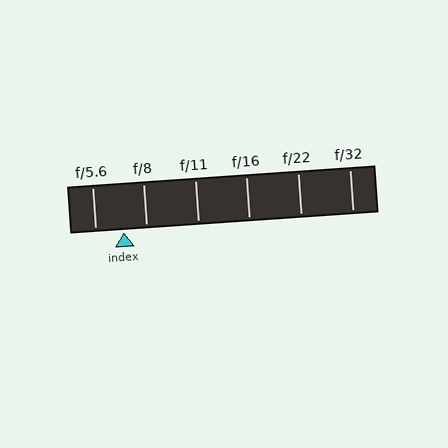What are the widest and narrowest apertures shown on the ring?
The widest aperture shown is f/5.6 and the narrowest is f/32.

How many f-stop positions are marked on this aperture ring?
There are 6 f-stop positions marked.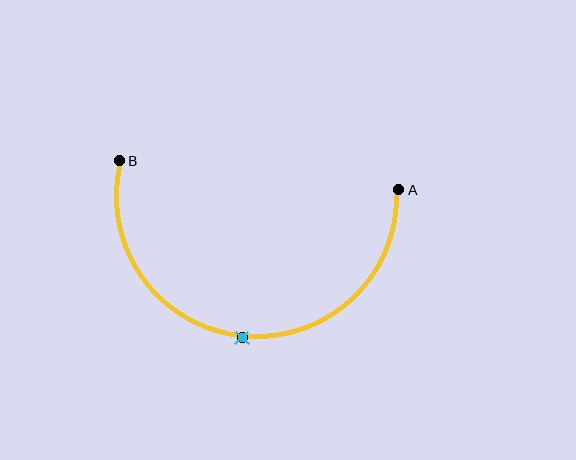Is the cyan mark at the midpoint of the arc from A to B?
Yes. The cyan mark lies on the arc at equal arc-length from both A and B — it is the arc midpoint.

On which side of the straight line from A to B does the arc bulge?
The arc bulges below the straight line connecting A and B.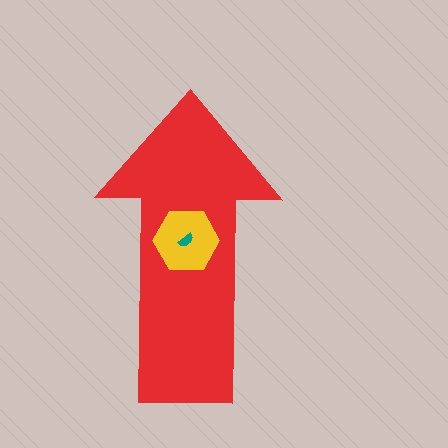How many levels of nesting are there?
3.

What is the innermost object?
The teal semicircle.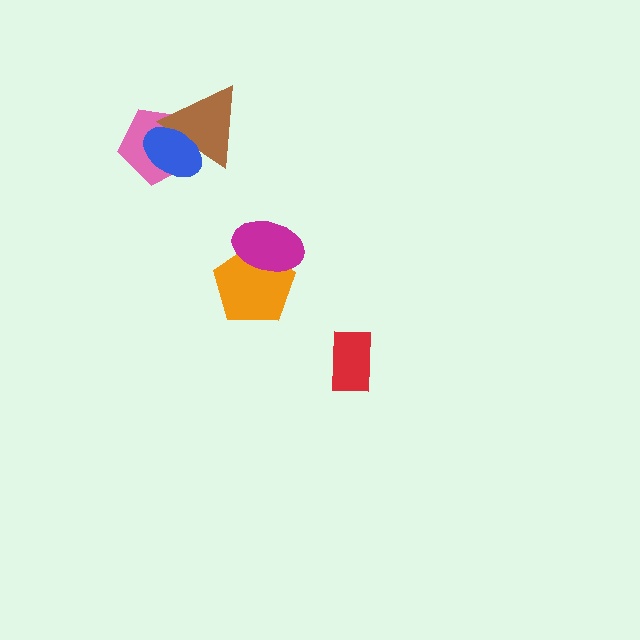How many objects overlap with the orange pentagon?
1 object overlaps with the orange pentagon.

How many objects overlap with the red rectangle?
0 objects overlap with the red rectangle.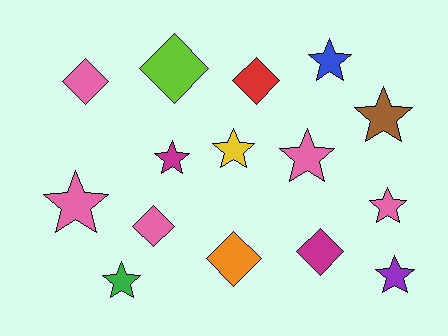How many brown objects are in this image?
There is 1 brown object.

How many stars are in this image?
There are 9 stars.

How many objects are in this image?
There are 15 objects.